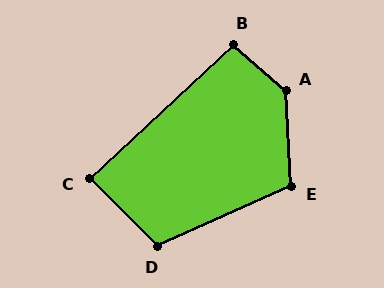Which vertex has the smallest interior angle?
C, at approximately 88 degrees.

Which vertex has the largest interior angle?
A, at approximately 135 degrees.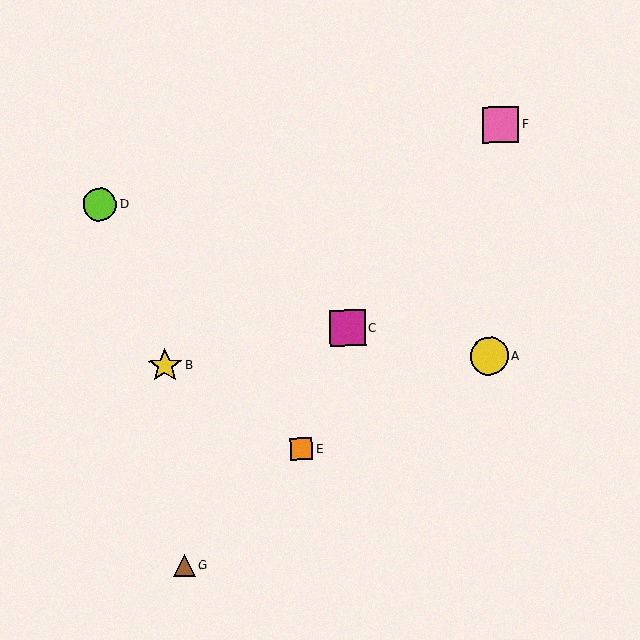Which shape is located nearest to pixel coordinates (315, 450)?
The orange square (labeled E) at (301, 449) is nearest to that location.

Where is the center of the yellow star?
The center of the yellow star is at (165, 366).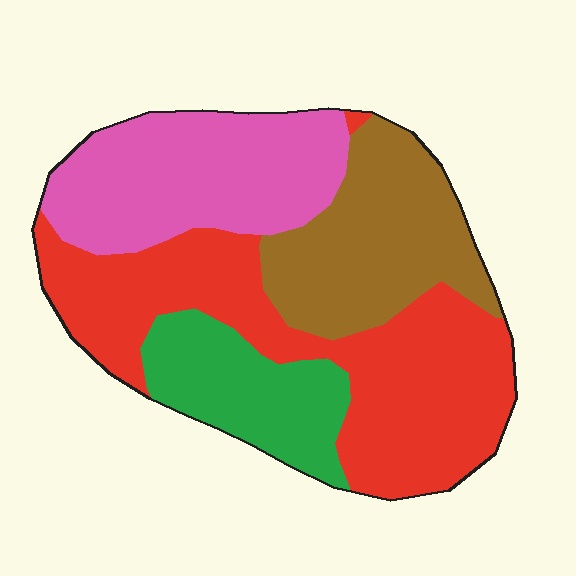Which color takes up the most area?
Red, at roughly 40%.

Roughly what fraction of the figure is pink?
Pink covers about 25% of the figure.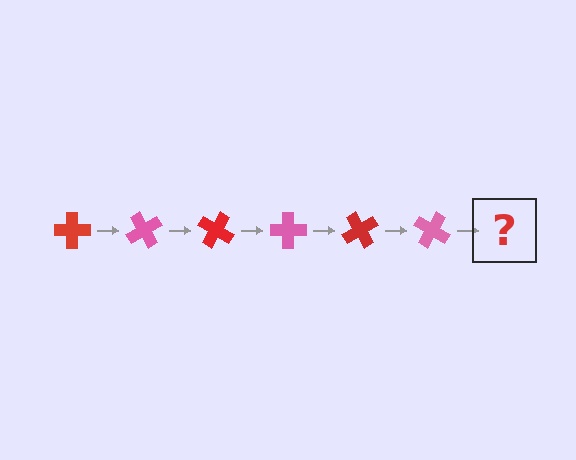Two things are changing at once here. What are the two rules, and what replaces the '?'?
The two rules are that it rotates 60 degrees each step and the color cycles through red and pink. The '?' should be a red cross, rotated 360 degrees from the start.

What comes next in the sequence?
The next element should be a red cross, rotated 360 degrees from the start.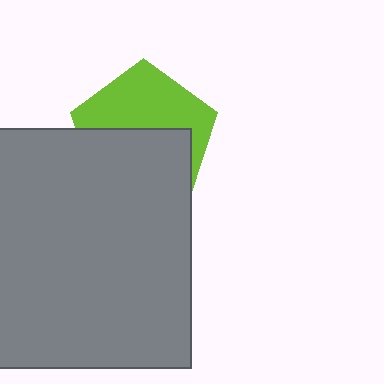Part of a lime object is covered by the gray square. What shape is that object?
It is a pentagon.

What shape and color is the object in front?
The object in front is a gray square.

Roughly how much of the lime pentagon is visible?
About half of it is visible (roughly 48%).